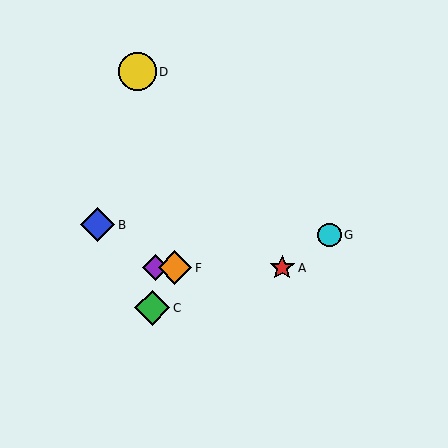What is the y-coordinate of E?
Object E is at y≈268.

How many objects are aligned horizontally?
3 objects (A, E, F) are aligned horizontally.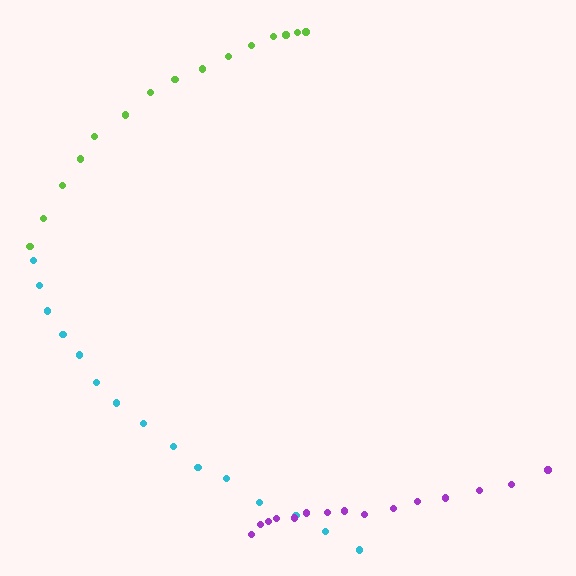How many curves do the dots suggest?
There are 3 distinct paths.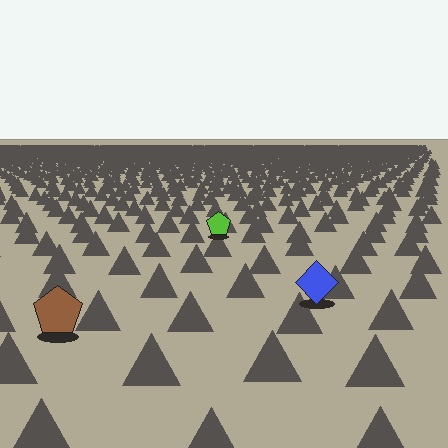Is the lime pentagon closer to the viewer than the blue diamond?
No. The blue diamond is closer — you can tell from the texture gradient: the ground texture is coarser near it.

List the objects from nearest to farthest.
From nearest to farthest: the brown pentagon, the blue diamond, the lime pentagon.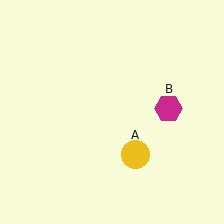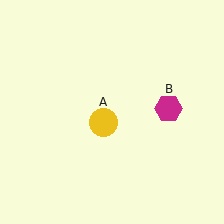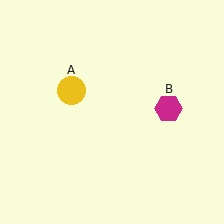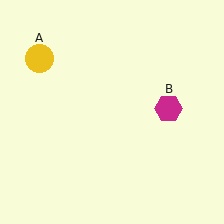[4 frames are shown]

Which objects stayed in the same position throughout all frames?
Magenta hexagon (object B) remained stationary.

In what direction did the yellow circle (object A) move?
The yellow circle (object A) moved up and to the left.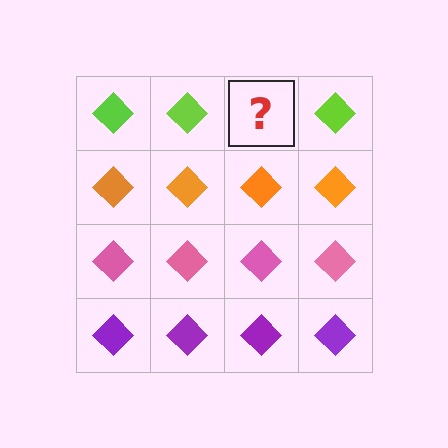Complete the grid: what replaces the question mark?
The question mark should be replaced with a lime diamond.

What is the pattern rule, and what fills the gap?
The rule is that each row has a consistent color. The gap should be filled with a lime diamond.